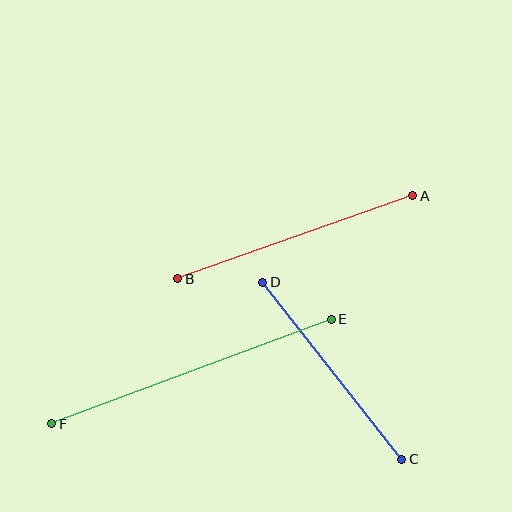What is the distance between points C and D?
The distance is approximately 225 pixels.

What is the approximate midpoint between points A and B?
The midpoint is at approximately (295, 237) pixels.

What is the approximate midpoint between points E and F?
The midpoint is at approximately (192, 372) pixels.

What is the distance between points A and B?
The distance is approximately 250 pixels.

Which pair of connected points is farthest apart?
Points E and F are farthest apart.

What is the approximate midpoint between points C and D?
The midpoint is at approximately (332, 371) pixels.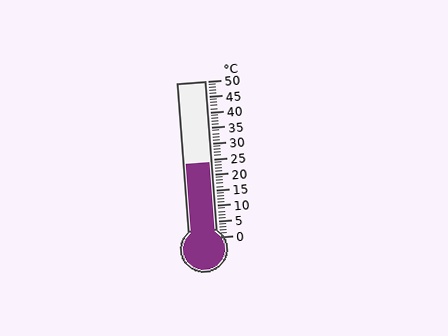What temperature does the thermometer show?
The thermometer shows approximately 24°C.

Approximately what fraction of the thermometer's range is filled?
The thermometer is filled to approximately 50% of its range.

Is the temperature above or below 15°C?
The temperature is above 15°C.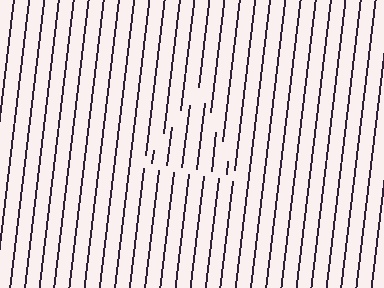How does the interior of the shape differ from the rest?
The interior of the shape contains the same grating, shifted by half a period — the contour is defined by the phase discontinuity where line-ends from the inner and outer gratings abut.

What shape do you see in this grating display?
An illusory triangle. The interior of the shape contains the same grating, shifted by half a period — the contour is defined by the phase discontinuity where line-ends from the inner and outer gratings abut.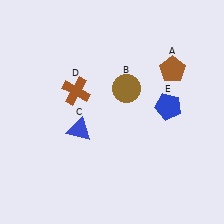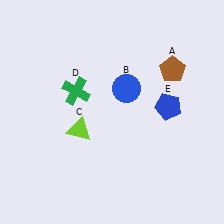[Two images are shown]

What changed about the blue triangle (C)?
In Image 1, C is blue. In Image 2, it changed to lime.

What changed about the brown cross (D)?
In Image 1, D is brown. In Image 2, it changed to green.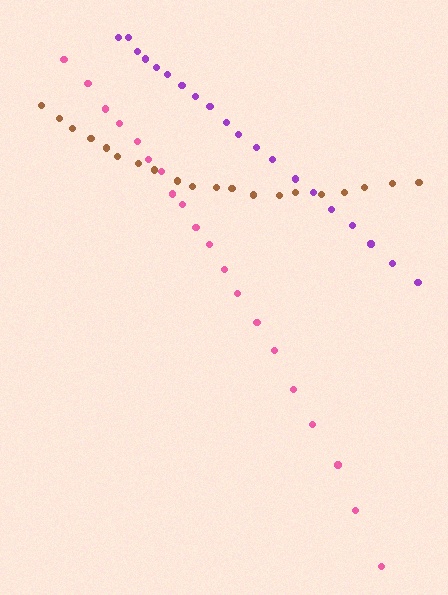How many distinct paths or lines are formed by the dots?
There are 3 distinct paths.